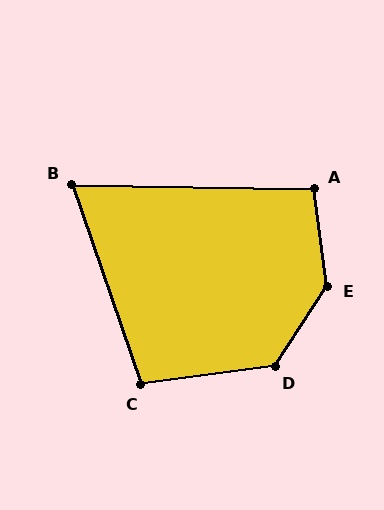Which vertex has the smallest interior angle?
B, at approximately 70 degrees.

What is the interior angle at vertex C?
Approximately 101 degrees (obtuse).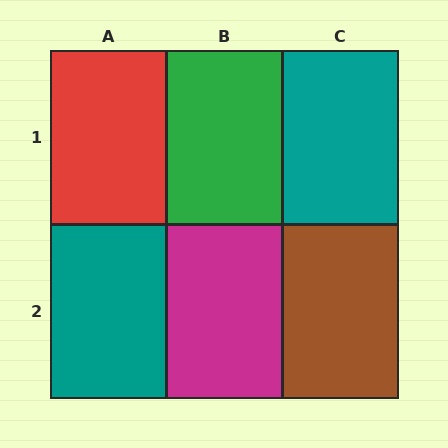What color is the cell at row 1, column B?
Green.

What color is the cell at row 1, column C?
Teal.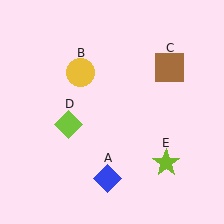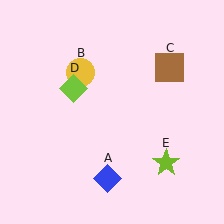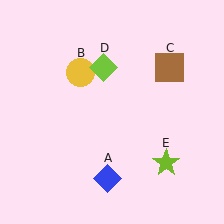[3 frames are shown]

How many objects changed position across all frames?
1 object changed position: lime diamond (object D).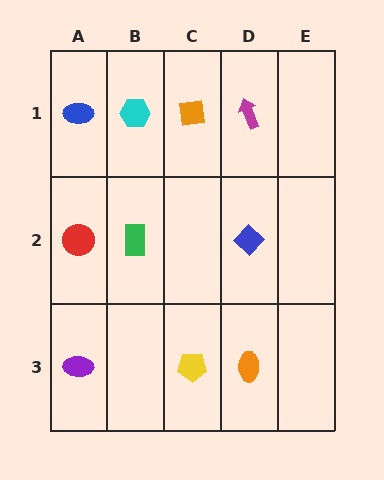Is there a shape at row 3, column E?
No, that cell is empty.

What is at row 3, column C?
A yellow pentagon.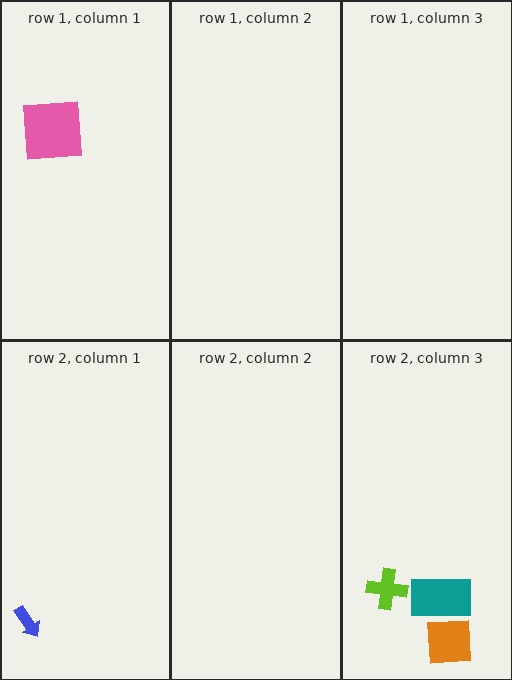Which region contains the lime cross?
The row 2, column 3 region.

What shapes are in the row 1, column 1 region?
The pink square.